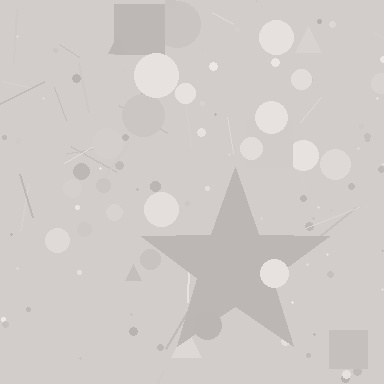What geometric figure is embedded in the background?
A star is embedded in the background.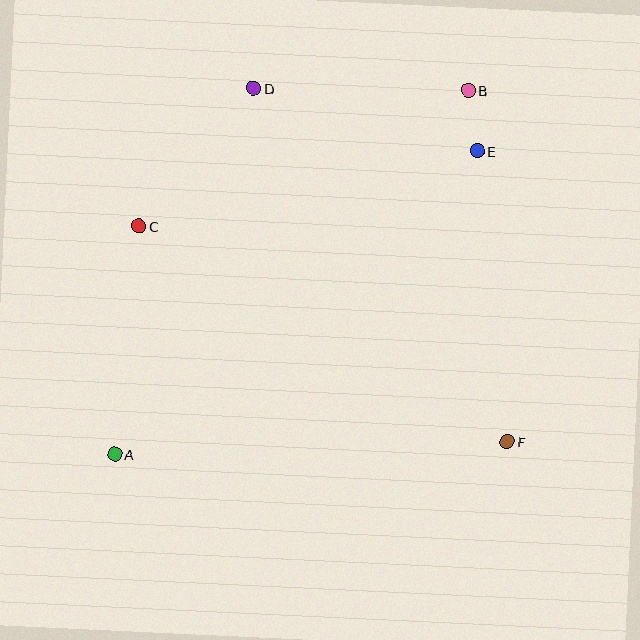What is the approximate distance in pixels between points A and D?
The distance between A and D is approximately 391 pixels.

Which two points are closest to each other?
Points B and E are closest to each other.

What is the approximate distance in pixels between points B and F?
The distance between B and F is approximately 353 pixels.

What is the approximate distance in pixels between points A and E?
The distance between A and E is approximately 473 pixels.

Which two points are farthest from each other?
Points A and B are farthest from each other.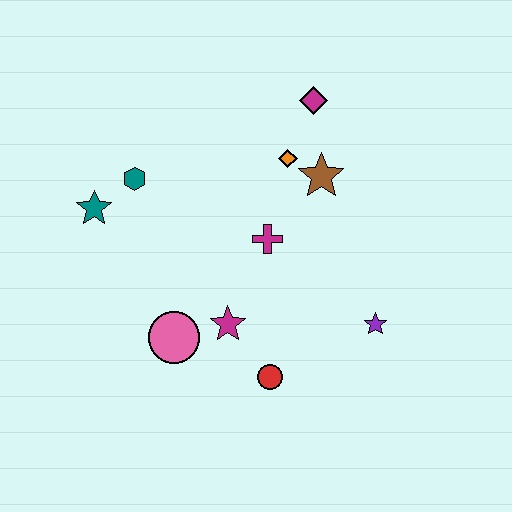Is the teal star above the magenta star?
Yes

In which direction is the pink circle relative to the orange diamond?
The pink circle is below the orange diamond.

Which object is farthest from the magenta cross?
The teal star is farthest from the magenta cross.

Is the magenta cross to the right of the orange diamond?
No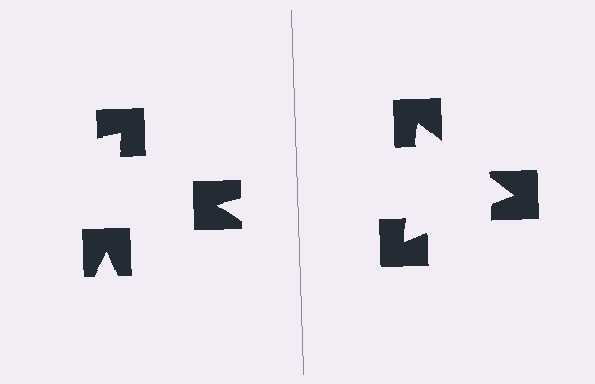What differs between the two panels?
The notched squares are positioned identically on both sides; only the wedge orientations differ. On the right they align to a triangle; on the left they are misaligned.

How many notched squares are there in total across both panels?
6 — 3 on each side.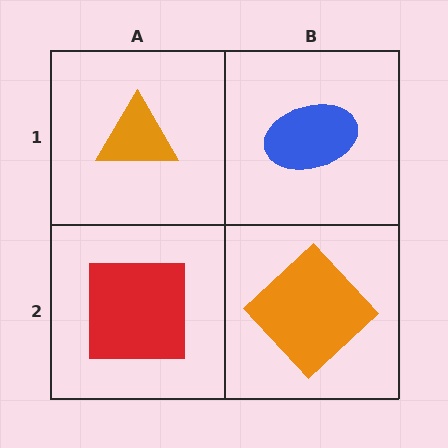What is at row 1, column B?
A blue ellipse.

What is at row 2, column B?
An orange diamond.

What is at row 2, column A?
A red square.